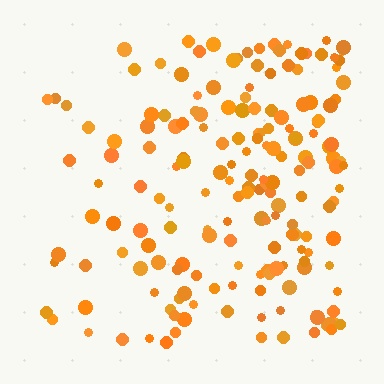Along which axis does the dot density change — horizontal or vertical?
Horizontal.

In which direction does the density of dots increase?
From left to right, with the right side densest.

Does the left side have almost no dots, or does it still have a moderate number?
Still a moderate number, just noticeably fewer than the right.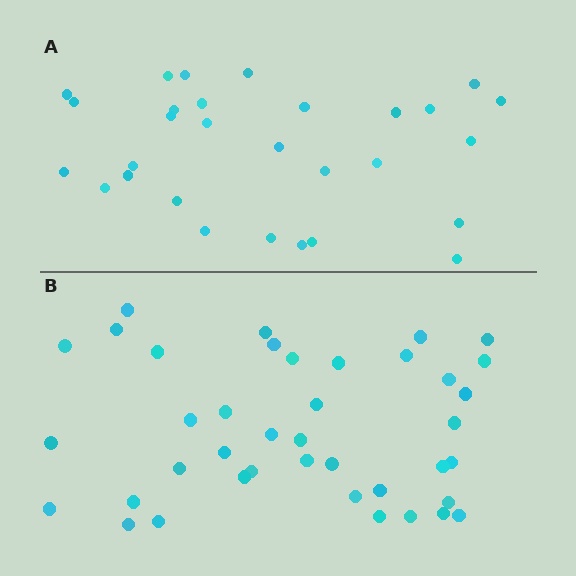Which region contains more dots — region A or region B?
Region B (the bottom region) has more dots.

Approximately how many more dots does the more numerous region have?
Region B has roughly 12 or so more dots than region A.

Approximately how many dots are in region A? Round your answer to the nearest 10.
About 30 dots. (The exact count is 29, which rounds to 30.)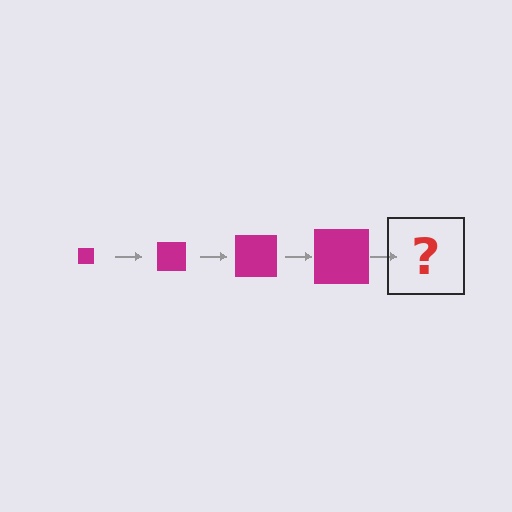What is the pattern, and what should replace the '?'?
The pattern is that the square gets progressively larger each step. The '?' should be a magenta square, larger than the previous one.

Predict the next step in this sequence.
The next step is a magenta square, larger than the previous one.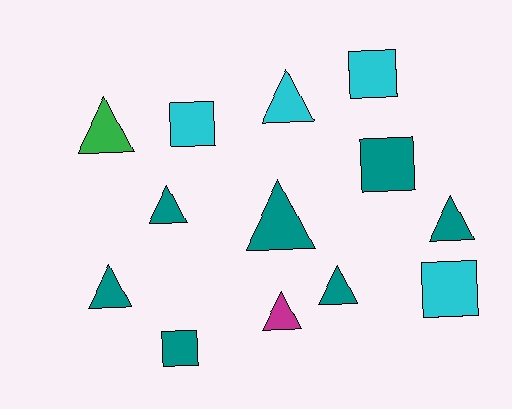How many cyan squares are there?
There are 3 cyan squares.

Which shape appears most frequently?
Triangle, with 8 objects.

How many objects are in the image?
There are 13 objects.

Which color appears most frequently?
Teal, with 7 objects.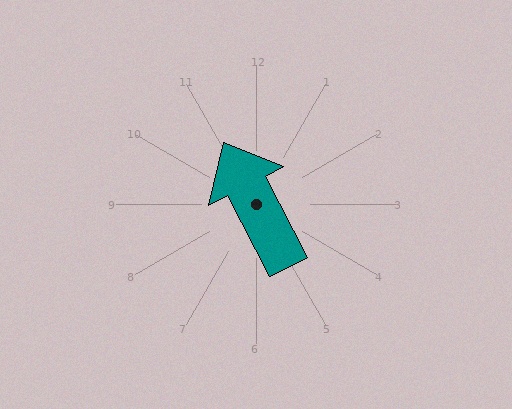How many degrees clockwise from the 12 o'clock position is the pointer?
Approximately 333 degrees.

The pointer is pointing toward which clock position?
Roughly 11 o'clock.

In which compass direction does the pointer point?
Northwest.